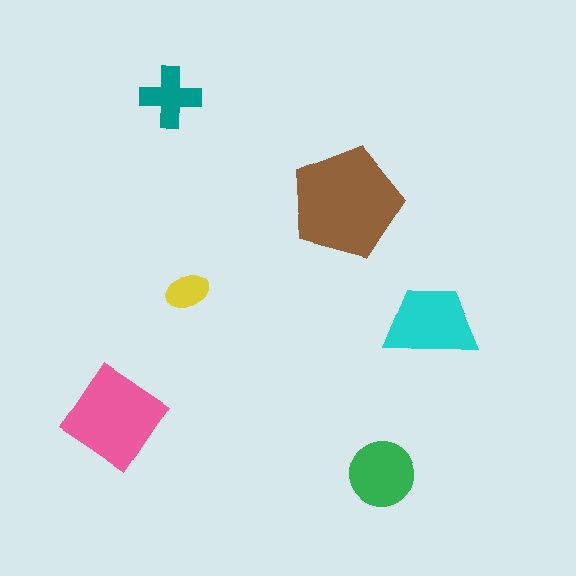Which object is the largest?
The brown pentagon.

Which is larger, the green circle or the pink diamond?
The pink diamond.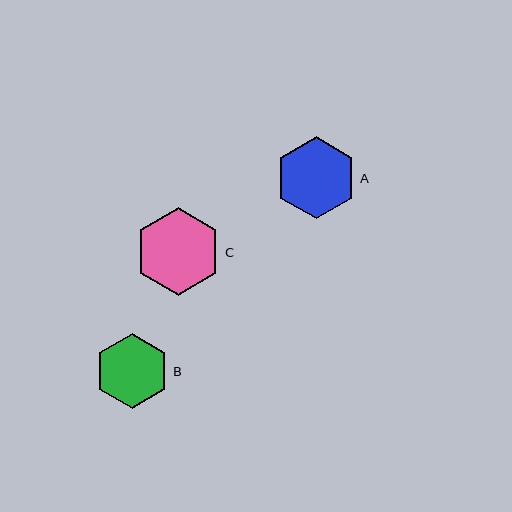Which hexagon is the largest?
Hexagon C is the largest with a size of approximately 88 pixels.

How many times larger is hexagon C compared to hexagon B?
Hexagon C is approximately 1.2 times the size of hexagon B.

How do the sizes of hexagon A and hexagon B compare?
Hexagon A and hexagon B are approximately the same size.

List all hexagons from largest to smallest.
From largest to smallest: C, A, B.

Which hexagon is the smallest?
Hexagon B is the smallest with a size of approximately 75 pixels.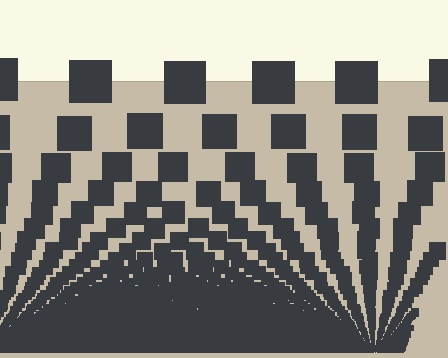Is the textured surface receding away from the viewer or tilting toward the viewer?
The surface appears to tilt toward the viewer. Texture elements get larger and sparser toward the top.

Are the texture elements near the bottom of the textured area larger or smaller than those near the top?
Smaller. The gradient is inverted — elements near the bottom are smaller and denser.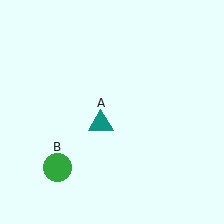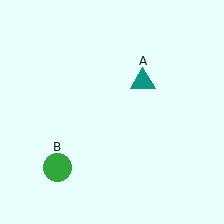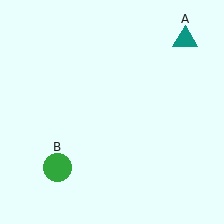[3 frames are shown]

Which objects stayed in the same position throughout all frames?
Green circle (object B) remained stationary.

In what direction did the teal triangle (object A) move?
The teal triangle (object A) moved up and to the right.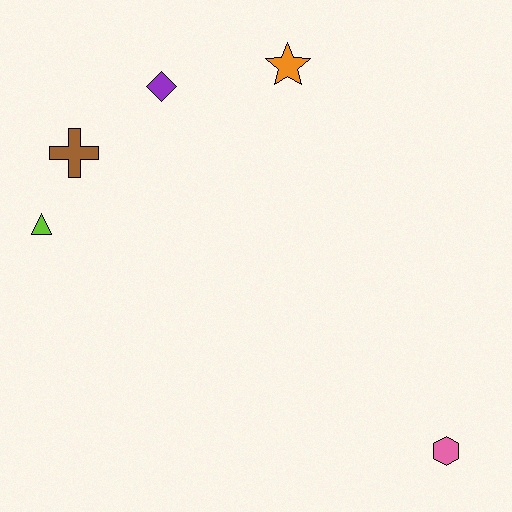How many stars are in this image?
There is 1 star.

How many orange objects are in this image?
There is 1 orange object.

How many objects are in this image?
There are 5 objects.